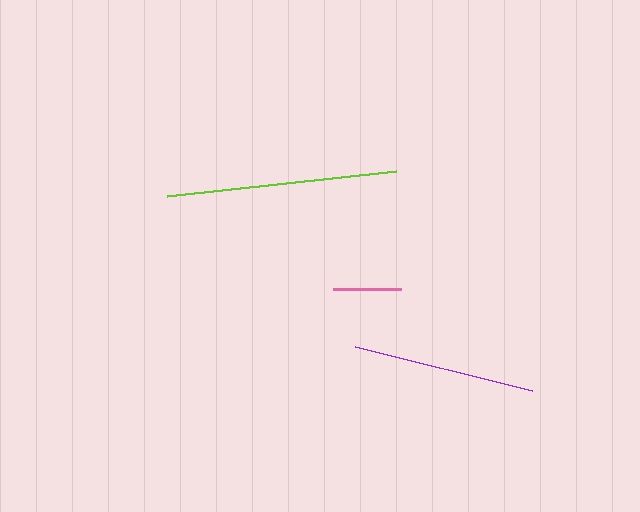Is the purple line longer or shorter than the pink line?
The purple line is longer than the pink line.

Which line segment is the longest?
The lime line is the longest at approximately 231 pixels.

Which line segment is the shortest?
The pink line is the shortest at approximately 68 pixels.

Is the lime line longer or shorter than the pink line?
The lime line is longer than the pink line.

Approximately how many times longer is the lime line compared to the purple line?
The lime line is approximately 1.3 times the length of the purple line.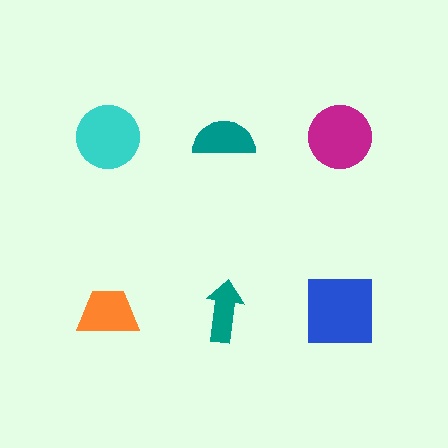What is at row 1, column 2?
A teal semicircle.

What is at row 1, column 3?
A magenta circle.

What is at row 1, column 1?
A cyan circle.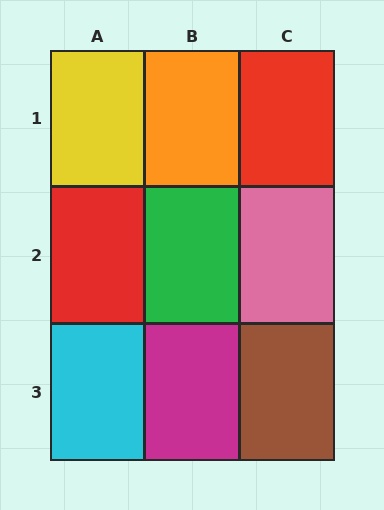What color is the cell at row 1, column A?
Yellow.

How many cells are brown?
1 cell is brown.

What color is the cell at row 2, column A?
Red.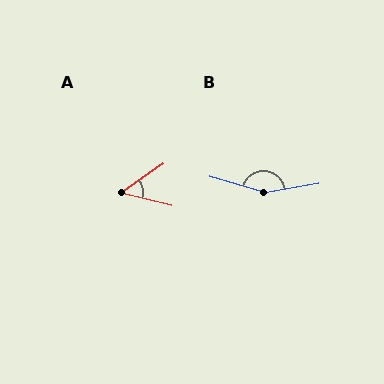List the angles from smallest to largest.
A (49°), B (154°).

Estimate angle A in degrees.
Approximately 49 degrees.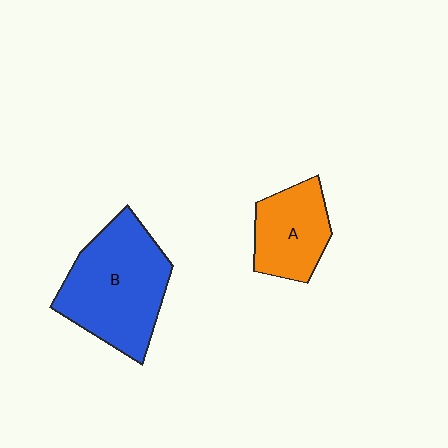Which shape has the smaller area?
Shape A (orange).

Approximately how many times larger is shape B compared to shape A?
Approximately 1.7 times.